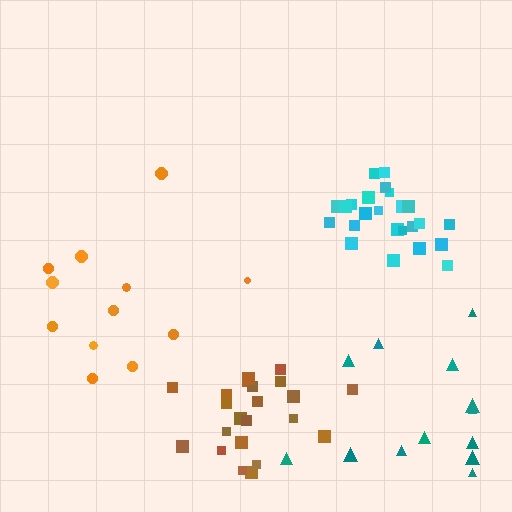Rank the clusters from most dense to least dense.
cyan, brown, orange, teal.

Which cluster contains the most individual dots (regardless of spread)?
Cyan (24).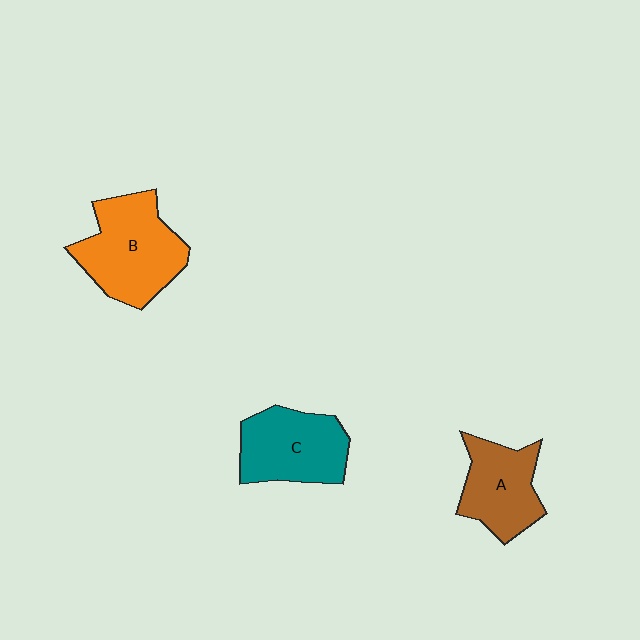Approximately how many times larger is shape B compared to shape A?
Approximately 1.4 times.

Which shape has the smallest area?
Shape A (brown).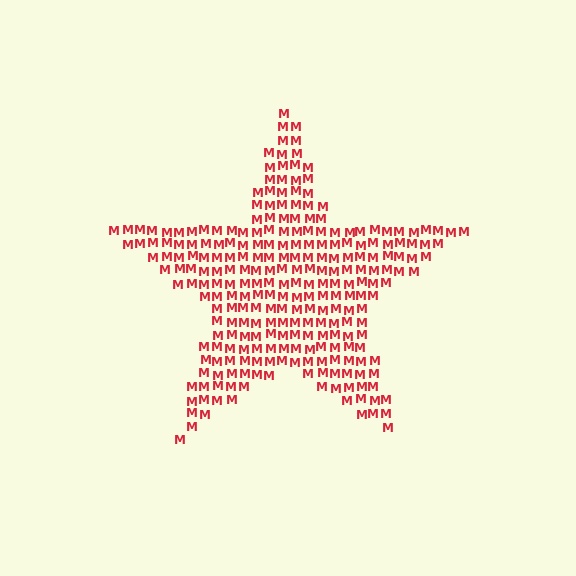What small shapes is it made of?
It is made of small letter M's.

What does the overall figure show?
The overall figure shows a star.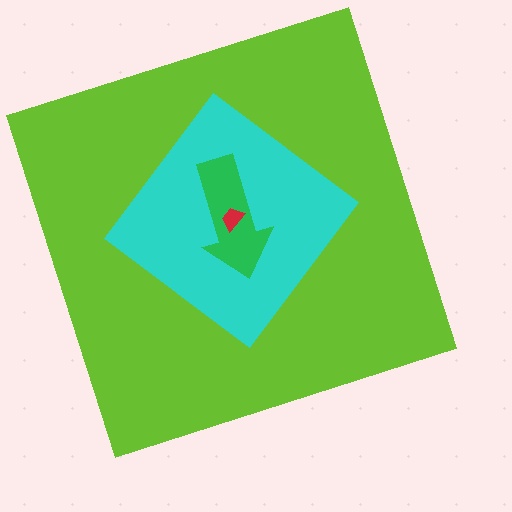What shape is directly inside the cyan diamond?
The green arrow.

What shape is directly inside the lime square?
The cyan diamond.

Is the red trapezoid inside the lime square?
Yes.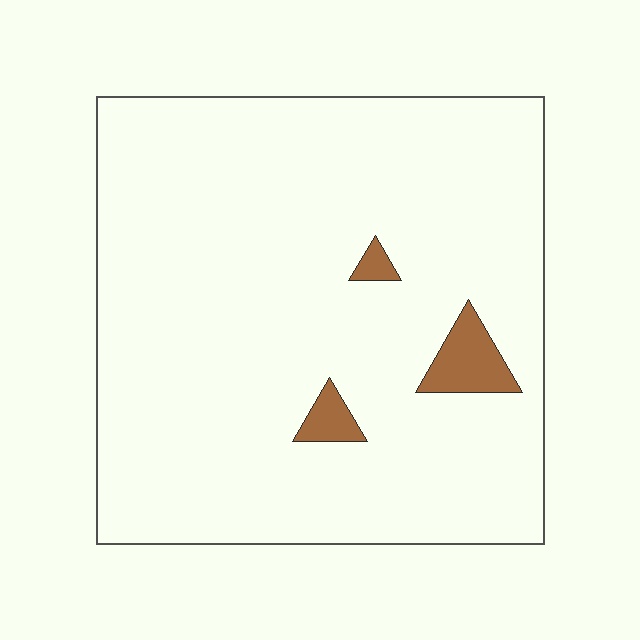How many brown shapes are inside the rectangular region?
3.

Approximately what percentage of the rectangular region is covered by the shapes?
Approximately 5%.